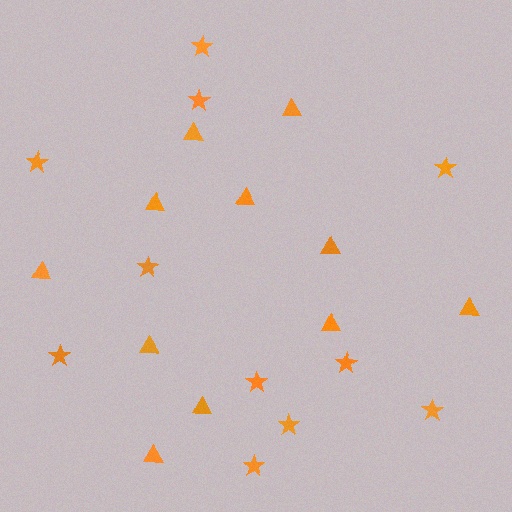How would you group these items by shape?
There are 2 groups: one group of triangles (11) and one group of stars (11).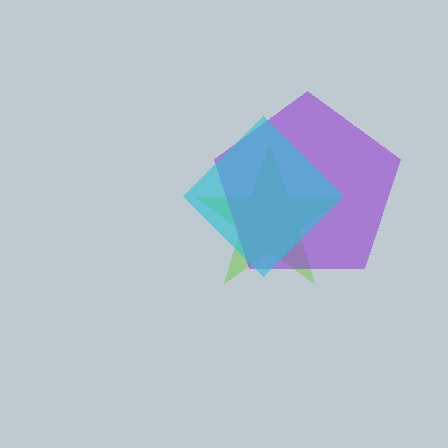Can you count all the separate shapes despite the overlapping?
Yes, there are 3 separate shapes.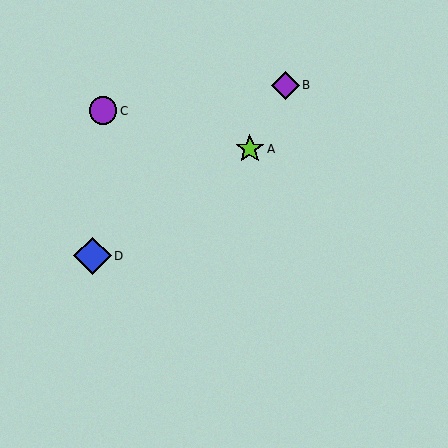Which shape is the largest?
The blue diamond (labeled D) is the largest.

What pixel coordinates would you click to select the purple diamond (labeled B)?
Click at (285, 85) to select the purple diamond B.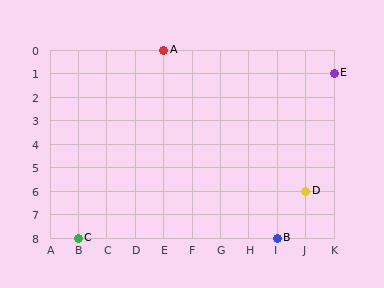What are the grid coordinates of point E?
Point E is at grid coordinates (K, 1).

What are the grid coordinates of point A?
Point A is at grid coordinates (E, 0).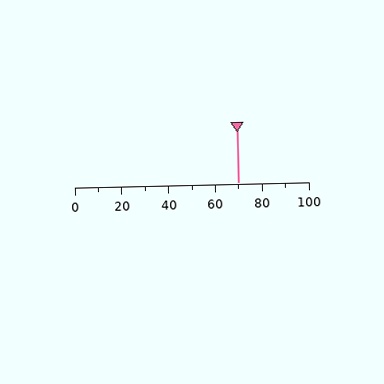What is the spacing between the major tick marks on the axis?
The major ticks are spaced 20 apart.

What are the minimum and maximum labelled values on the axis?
The axis runs from 0 to 100.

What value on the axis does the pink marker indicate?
The marker indicates approximately 70.